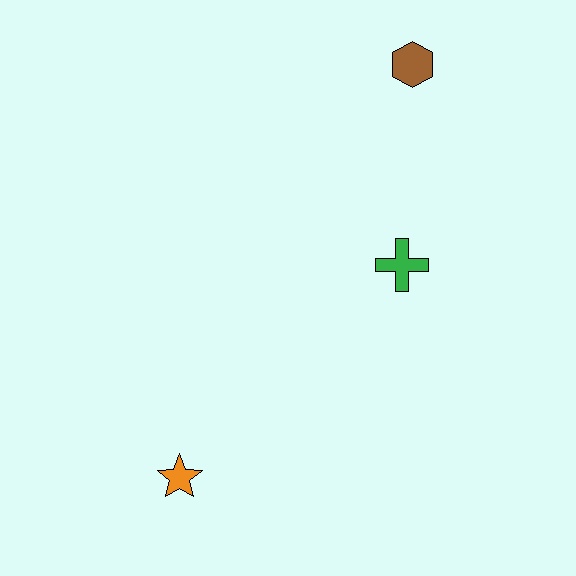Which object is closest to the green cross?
The brown hexagon is closest to the green cross.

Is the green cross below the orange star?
No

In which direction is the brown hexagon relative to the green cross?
The brown hexagon is above the green cross.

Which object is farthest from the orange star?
The brown hexagon is farthest from the orange star.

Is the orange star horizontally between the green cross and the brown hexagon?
No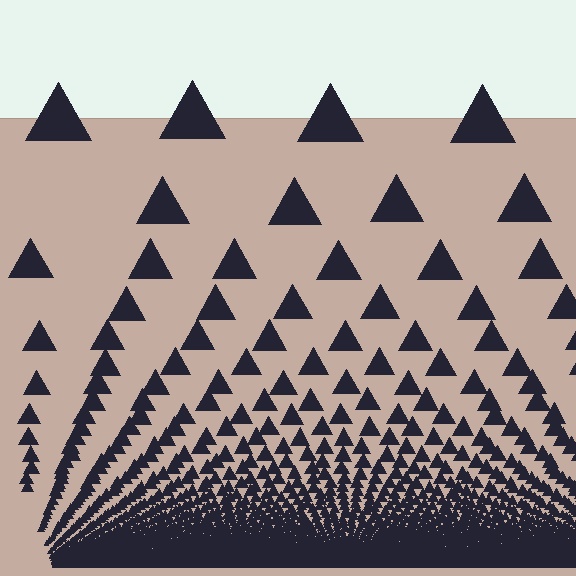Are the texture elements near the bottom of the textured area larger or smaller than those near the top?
Smaller. The gradient is inverted — elements near the bottom are smaller and denser.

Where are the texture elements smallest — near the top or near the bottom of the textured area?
Near the bottom.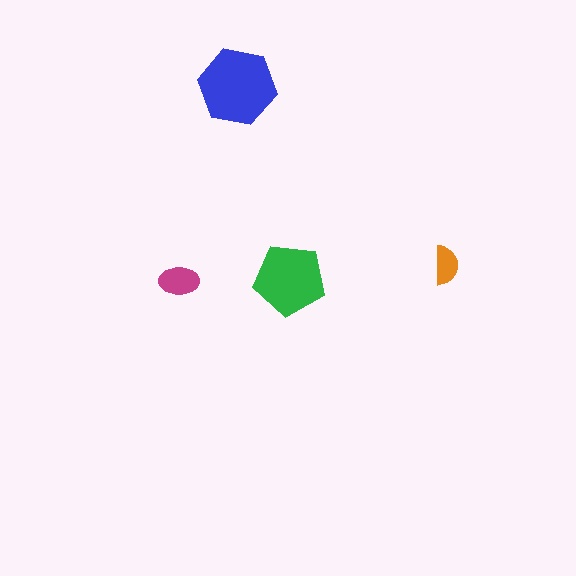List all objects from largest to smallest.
The blue hexagon, the green pentagon, the magenta ellipse, the orange semicircle.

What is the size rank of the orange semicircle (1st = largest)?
4th.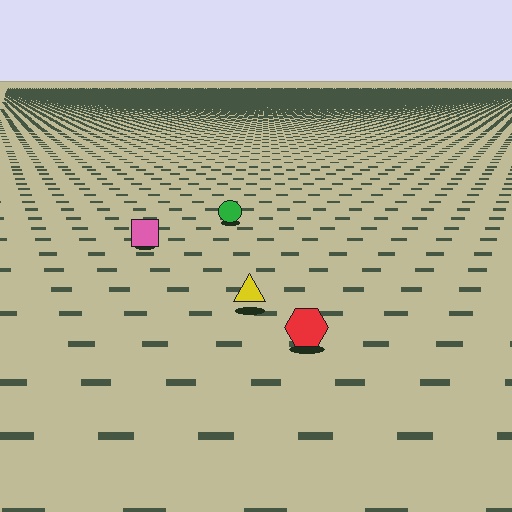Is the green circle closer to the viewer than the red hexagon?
No. The red hexagon is closer — you can tell from the texture gradient: the ground texture is coarser near it.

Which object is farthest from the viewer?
The green circle is farthest from the viewer. It appears smaller and the ground texture around it is denser.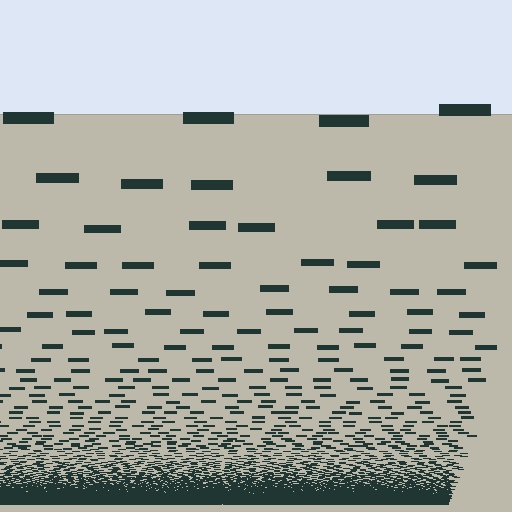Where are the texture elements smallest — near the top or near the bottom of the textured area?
Near the bottom.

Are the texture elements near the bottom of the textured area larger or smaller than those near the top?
Smaller. The gradient is inverted — elements near the bottom are smaller and denser.